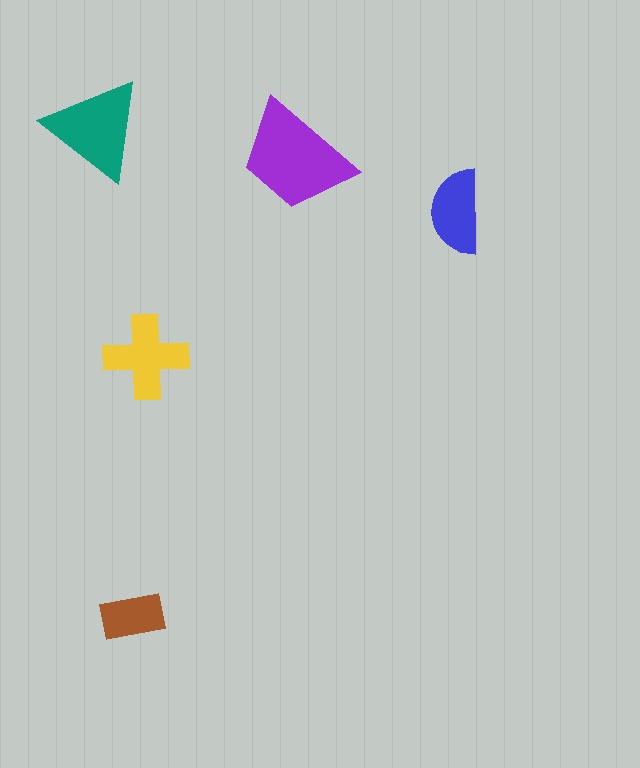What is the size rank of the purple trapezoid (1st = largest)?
1st.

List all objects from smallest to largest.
The brown rectangle, the blue semicircle, the yellow cross, the teal triangle, the purple trapezoid.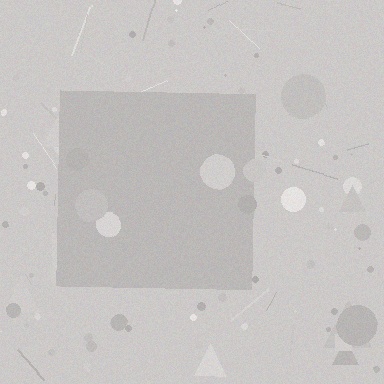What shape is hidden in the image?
A square is hidden in the image.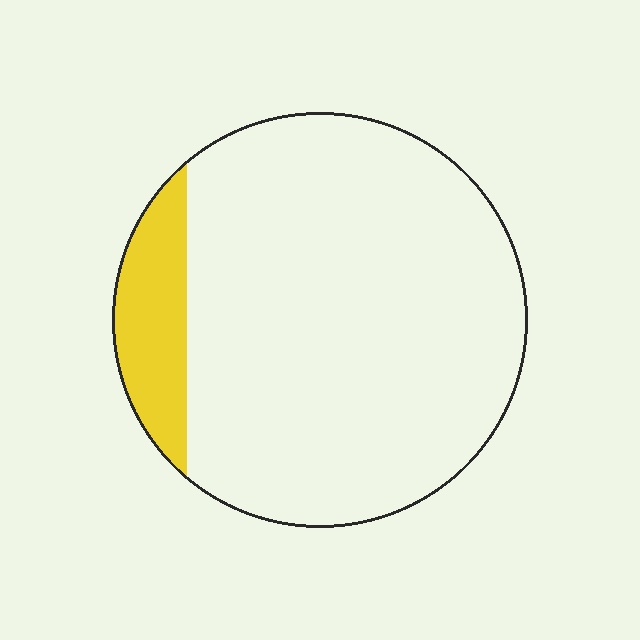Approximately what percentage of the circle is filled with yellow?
Approximately 10%.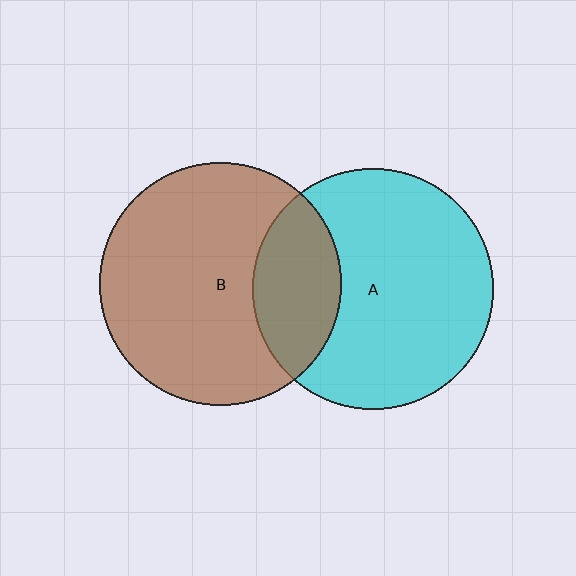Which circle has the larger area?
Circle B (brown).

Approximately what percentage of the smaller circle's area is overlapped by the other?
Approximately 25%.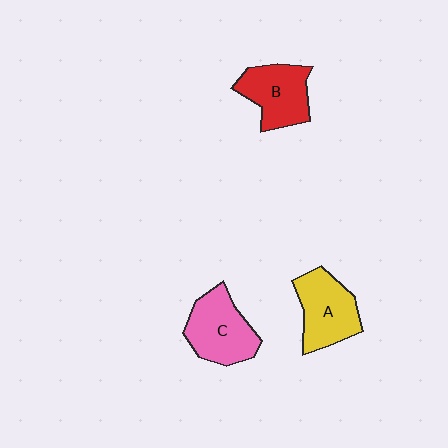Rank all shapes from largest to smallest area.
From largest to smallest: C (pink), A (yellow), B (red).